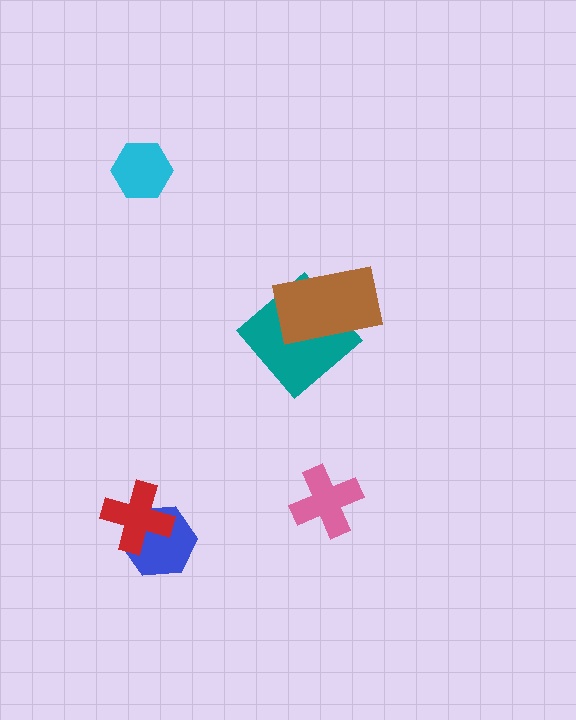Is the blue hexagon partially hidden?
Yes, it is partially covered by another shape.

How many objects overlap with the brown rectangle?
1 object overlaps with the brown rectangle.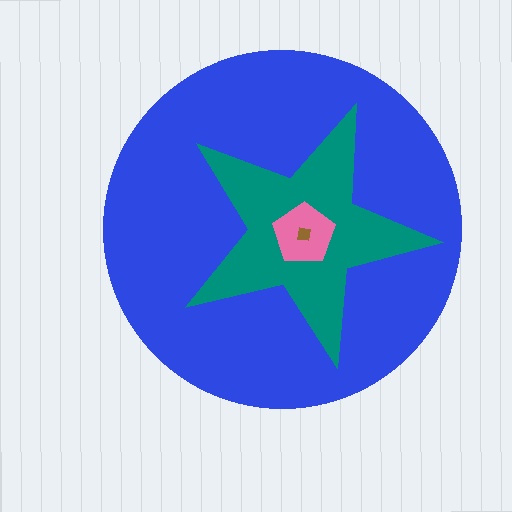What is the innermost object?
The brown square.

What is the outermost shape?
The blue circle.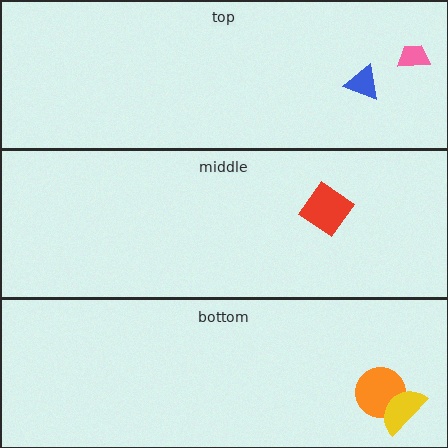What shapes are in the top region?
The blue triangle, the pink trapezoid.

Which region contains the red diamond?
The middle region.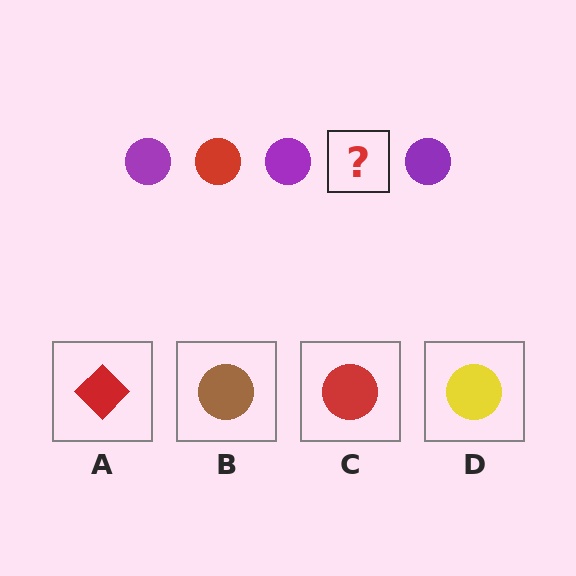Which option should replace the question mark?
Option C.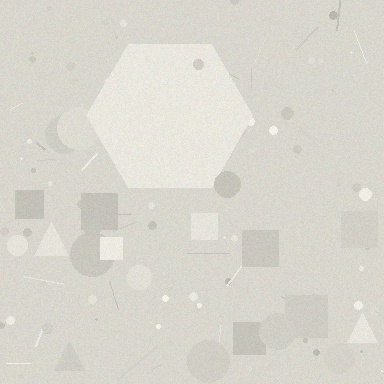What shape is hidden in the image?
A hexagon is hidden in the image.